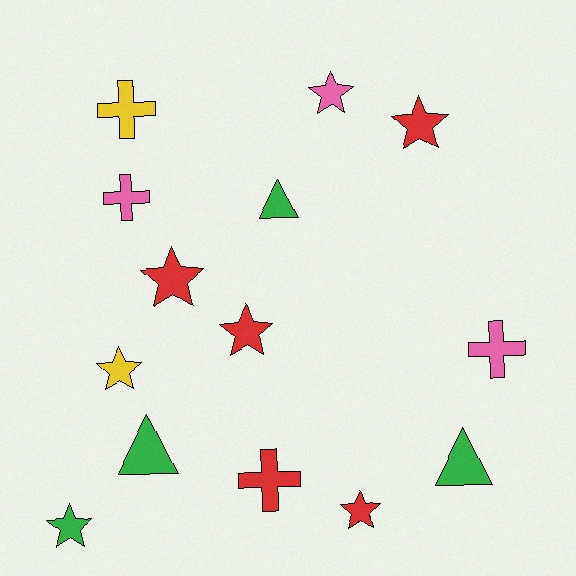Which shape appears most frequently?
Star, with 7 objects.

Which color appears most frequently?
Red, with 5 objects.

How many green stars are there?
There is 1 green star.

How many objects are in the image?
There are 14 objects.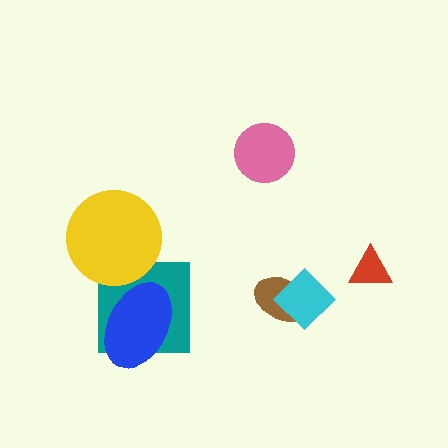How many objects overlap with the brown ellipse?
1 object overlaps with the brown ellipse.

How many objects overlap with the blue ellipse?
1 object overlaps with the blue ellipse.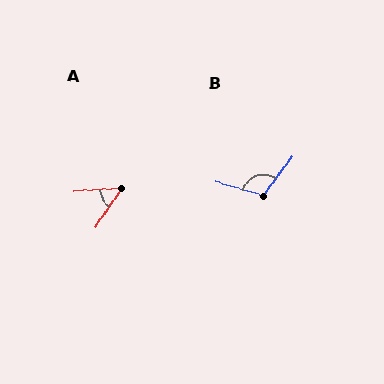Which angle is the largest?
B, at approximately 110 degrees.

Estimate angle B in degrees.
Approximately 110 degrees.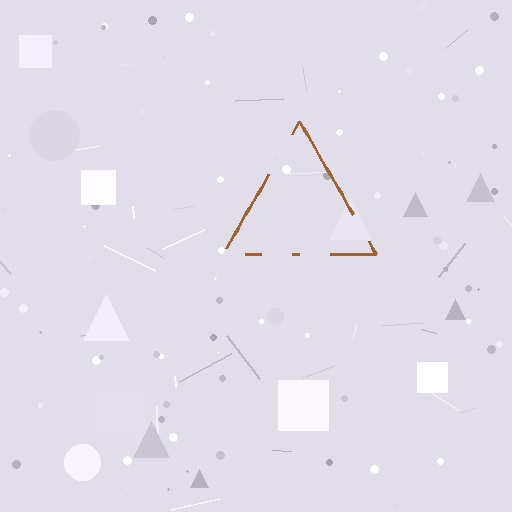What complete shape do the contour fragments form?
The contour fragments form a triangle.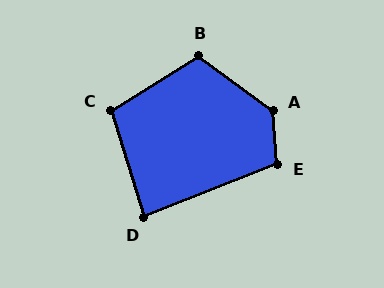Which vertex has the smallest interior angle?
D, at approximately 86 degrees.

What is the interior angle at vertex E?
Approximately 107 degrees (obtuse).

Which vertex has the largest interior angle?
A, at approximately 130 degrees.